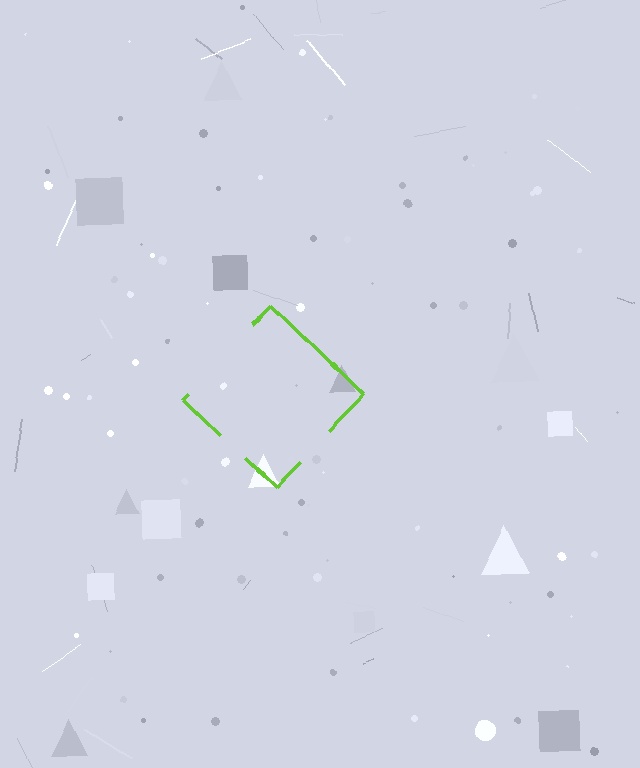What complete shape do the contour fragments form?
The contour fragments form a diamond.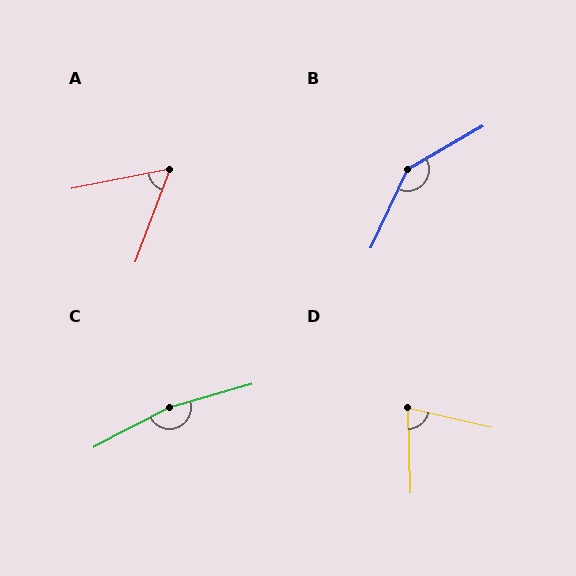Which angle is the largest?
C, at approximately 168 degrees.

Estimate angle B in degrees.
Approximately 145 degrees.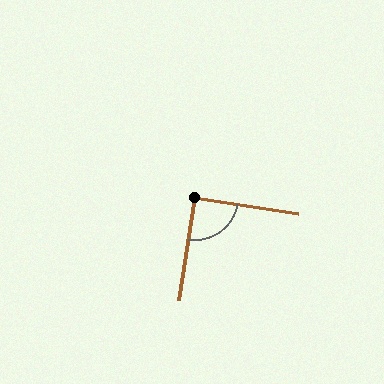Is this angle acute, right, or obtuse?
It is approximately a right angle.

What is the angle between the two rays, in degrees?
Approximately 90 degrees.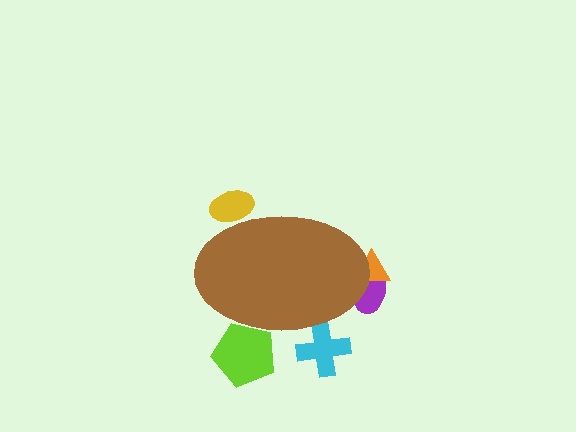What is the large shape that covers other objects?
A brown ellipse.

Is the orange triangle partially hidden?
Yes, the orange triangle is partially hidden behind the brown ellipse.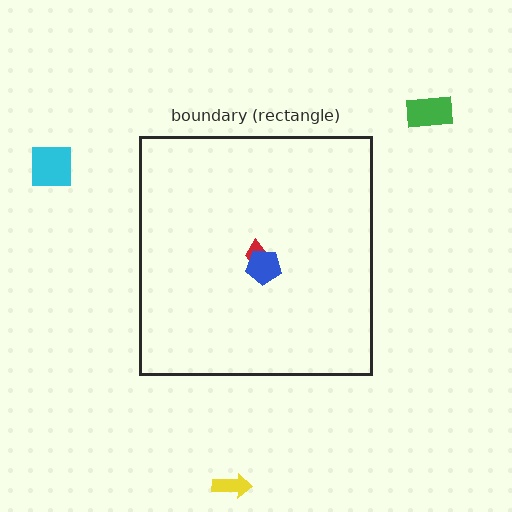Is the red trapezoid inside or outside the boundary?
Inside.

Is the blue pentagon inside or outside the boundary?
Inside.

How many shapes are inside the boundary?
2 inside, 3 outside.